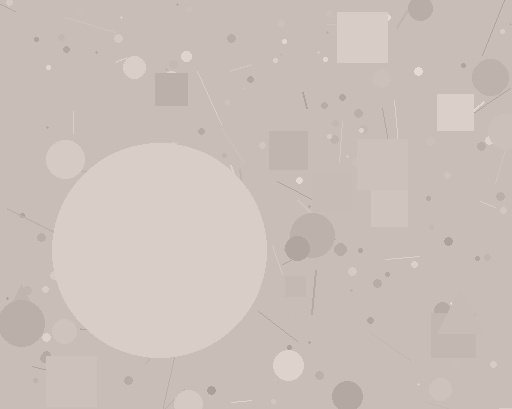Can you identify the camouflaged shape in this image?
The camouflaged shape is a circle.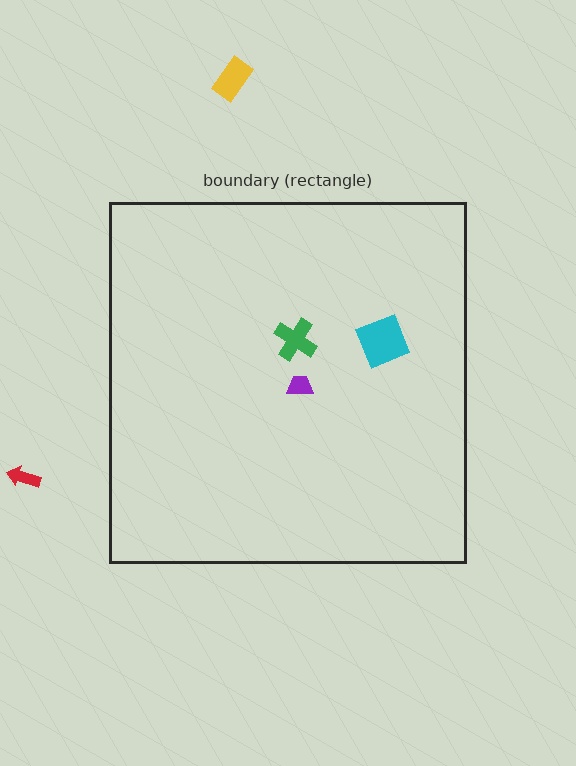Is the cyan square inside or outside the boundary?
Inside.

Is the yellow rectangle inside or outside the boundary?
Outside.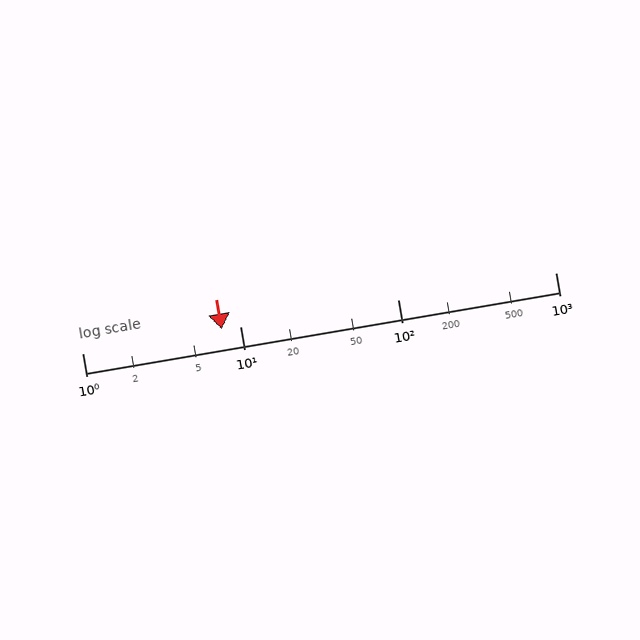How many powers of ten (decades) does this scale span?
The scale spans 3 decades, from 1 to 1000.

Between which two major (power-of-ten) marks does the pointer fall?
The pointer is between 1 and 10.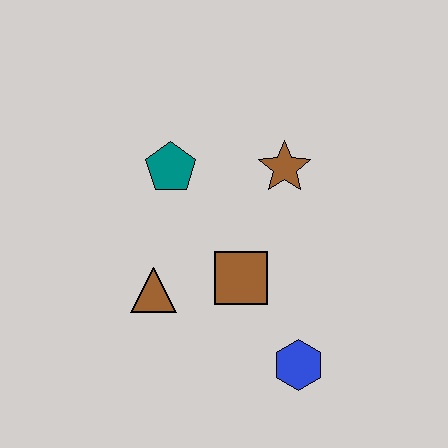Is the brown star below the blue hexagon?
No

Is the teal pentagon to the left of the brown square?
Yes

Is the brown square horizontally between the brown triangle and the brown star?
Yes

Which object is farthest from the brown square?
The teal pentagon is farthest from the brown square.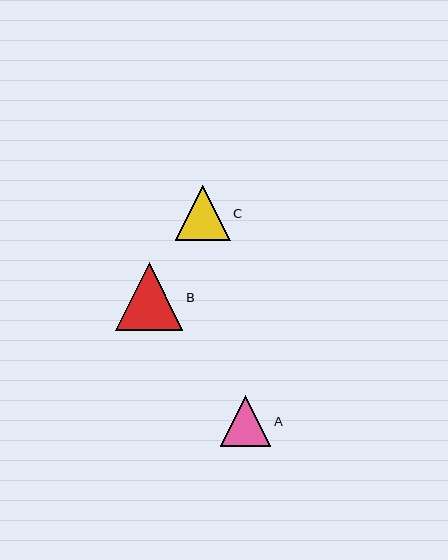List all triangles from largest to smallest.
From largest to smallest: B, C, A.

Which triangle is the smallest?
Triangle A is the smallest with a size of approximately 50 pixels.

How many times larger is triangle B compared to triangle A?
Triangle B is approximately 1.3 times the size of triangle A.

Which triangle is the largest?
Triangle B is the largest with a size of approximately 67 pixels.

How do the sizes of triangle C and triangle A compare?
Triangle C and triangle A are approximately the same size.